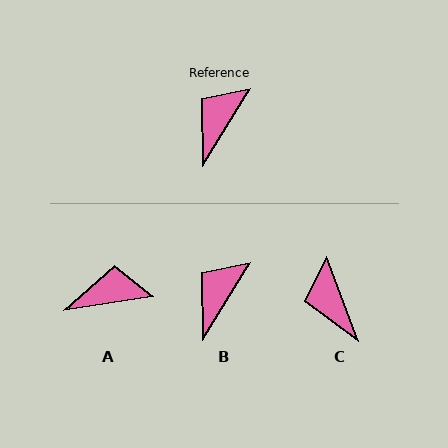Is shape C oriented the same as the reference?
No, it is off by about 53 degrees.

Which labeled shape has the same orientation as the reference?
B.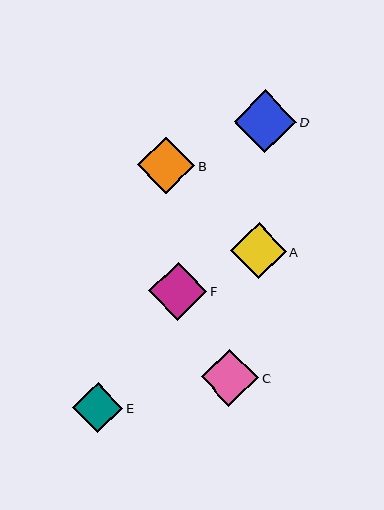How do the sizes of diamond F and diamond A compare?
Diamond F and diamond A are approximately the same size.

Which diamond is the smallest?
Diamond E is the smallest with a size of approximately 50 pixels.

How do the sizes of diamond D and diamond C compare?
Diamond D and diamond C are approximately the same size.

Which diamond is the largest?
Diamond D is the largest with a size of approximately 63 pixels.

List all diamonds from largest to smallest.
From largest to smallest: D, F, C, B, A, E.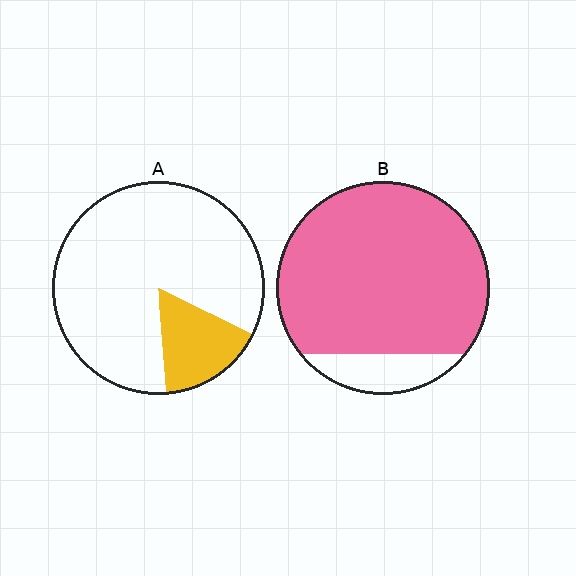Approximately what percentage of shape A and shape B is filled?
A is approximately 15% and B is approximately 85%.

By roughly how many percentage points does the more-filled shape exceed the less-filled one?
By roughly 70 percentage points (B over A).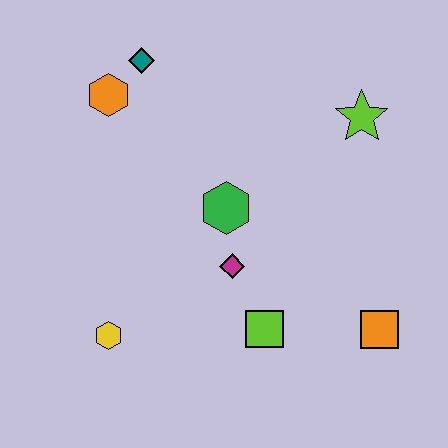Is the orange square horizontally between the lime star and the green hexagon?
No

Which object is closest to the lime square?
The magenta diamond is closest to the lime square.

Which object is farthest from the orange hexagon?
The orange square is farthest from the orange hexagon.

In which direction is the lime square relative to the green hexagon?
The lime square is below the green hexagon.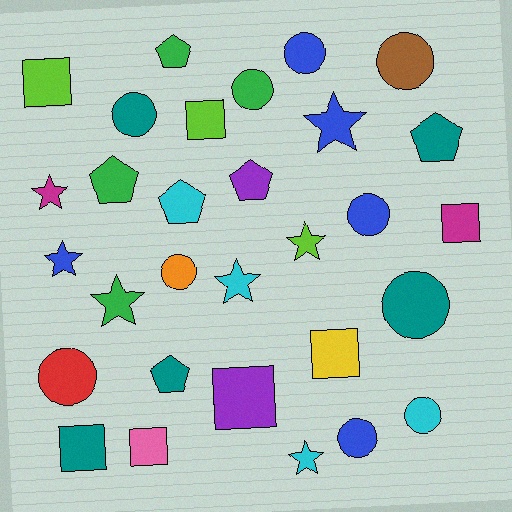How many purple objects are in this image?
There are 2 purple objects.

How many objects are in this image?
There are 30 objects.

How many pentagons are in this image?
There are 6 pentagons.